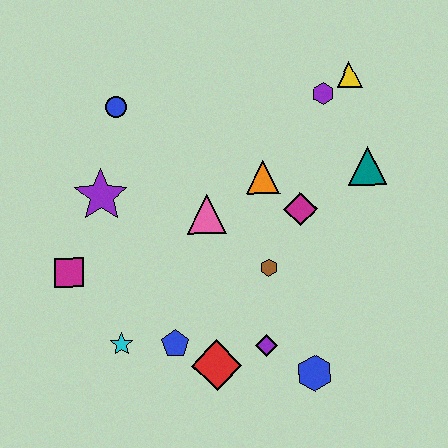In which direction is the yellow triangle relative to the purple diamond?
The yellow triangle is above the purple diamond.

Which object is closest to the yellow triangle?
The purple hexagon is closest to the yellow triangle.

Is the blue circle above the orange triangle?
Yes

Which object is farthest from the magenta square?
The yellow triangle is farthest from the magenta square.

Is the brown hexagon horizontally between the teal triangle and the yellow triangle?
No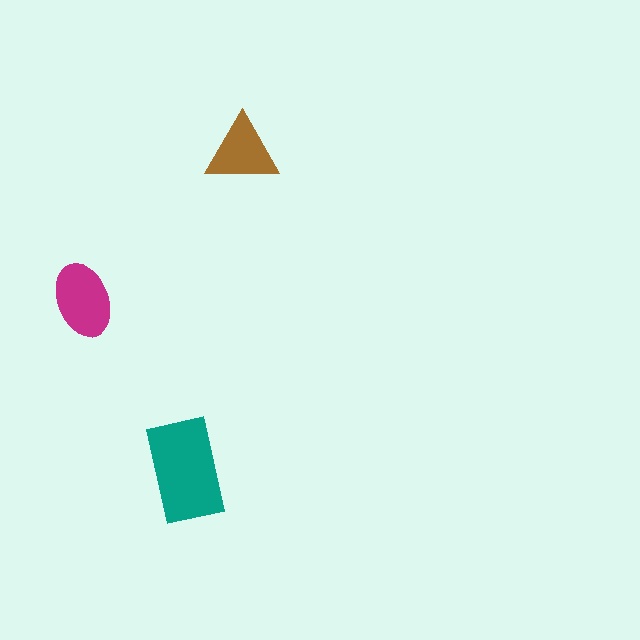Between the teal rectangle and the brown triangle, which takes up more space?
The teal rectangle.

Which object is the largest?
The teal rectangle.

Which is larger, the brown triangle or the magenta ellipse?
The magenta ellipse.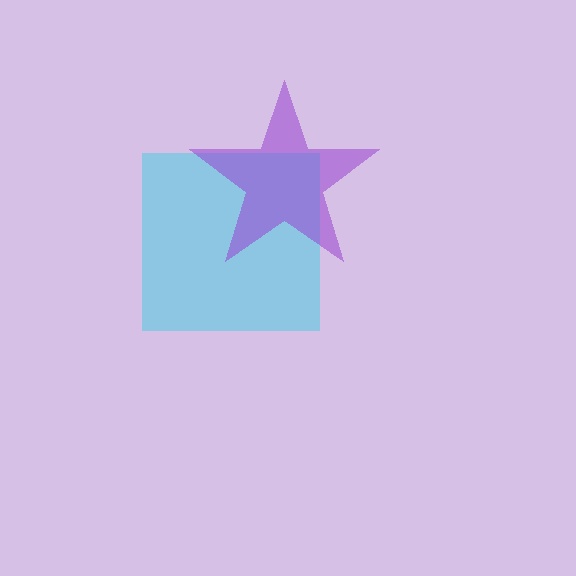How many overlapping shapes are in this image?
There are 2 overlapping shapes in the image.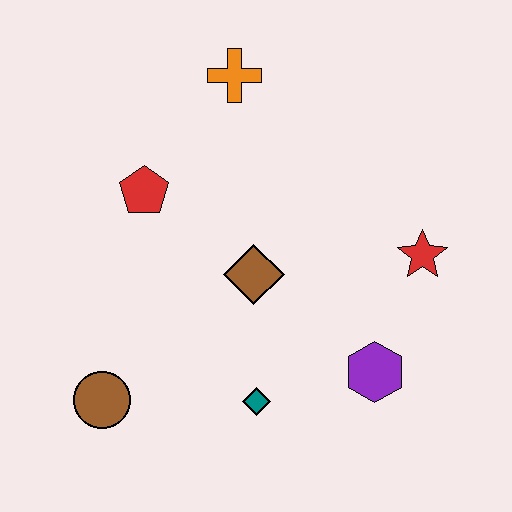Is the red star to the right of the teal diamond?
Yes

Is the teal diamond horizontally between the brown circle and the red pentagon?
No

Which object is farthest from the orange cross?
The brown circle is farthest from the orange cross.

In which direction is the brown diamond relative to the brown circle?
The brown diamond is to the right of the brown circle.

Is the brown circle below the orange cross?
Yes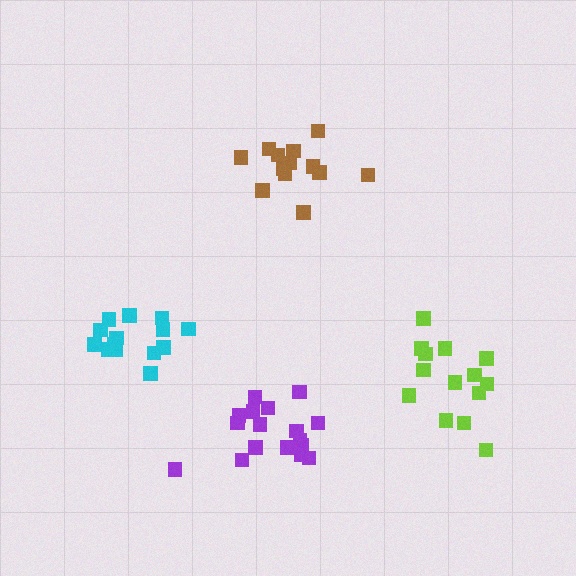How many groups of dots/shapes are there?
There are 4 groups.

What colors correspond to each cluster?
The clusters are colored: lime, purple, brown, cyan.